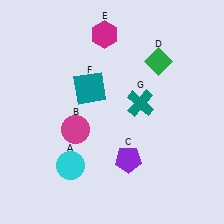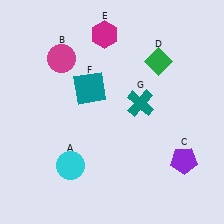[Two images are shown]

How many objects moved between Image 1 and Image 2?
2 objects moved between the two images.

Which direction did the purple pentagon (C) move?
The purple pentagon (C) moved right.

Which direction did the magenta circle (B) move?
The magenta circle (B) moved up.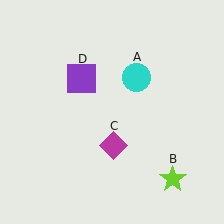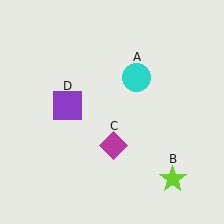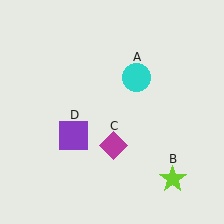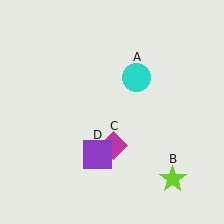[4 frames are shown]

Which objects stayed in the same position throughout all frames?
Cyan circle (object A) and lime star (object B) and magenta diamond (object C) remained stationary.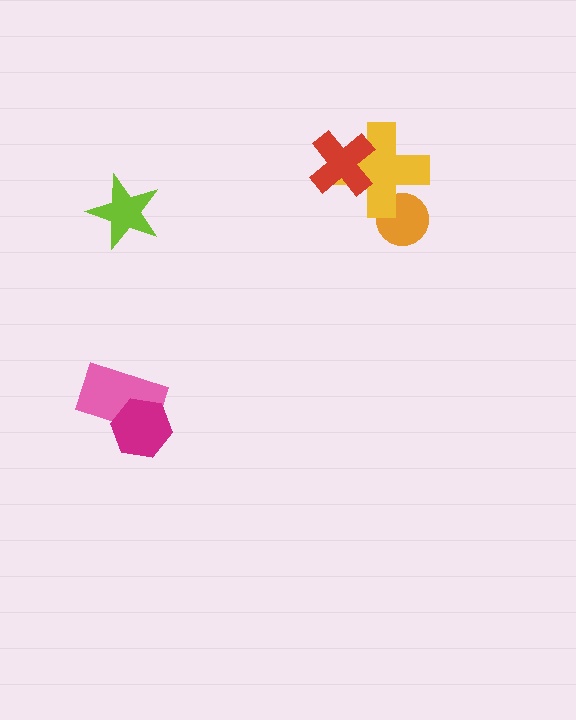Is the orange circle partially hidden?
Yes, it is partially covered by another shape.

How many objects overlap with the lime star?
0 objects overlap with the lime star.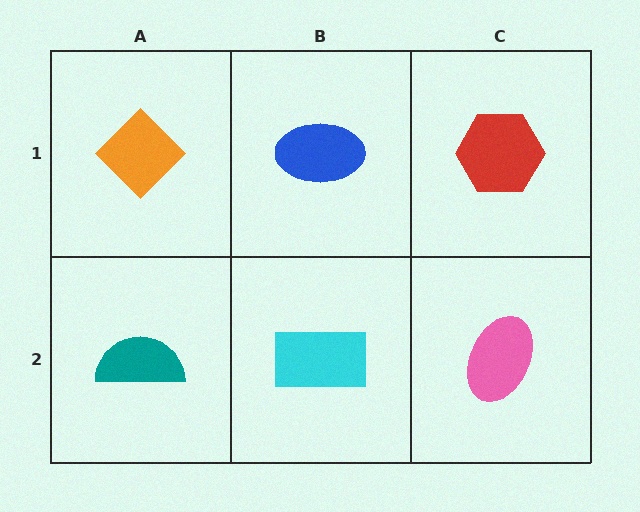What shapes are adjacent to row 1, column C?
A pink ellipse (row 2, column C), a blue ellipse (row 1, column B).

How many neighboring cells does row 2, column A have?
2.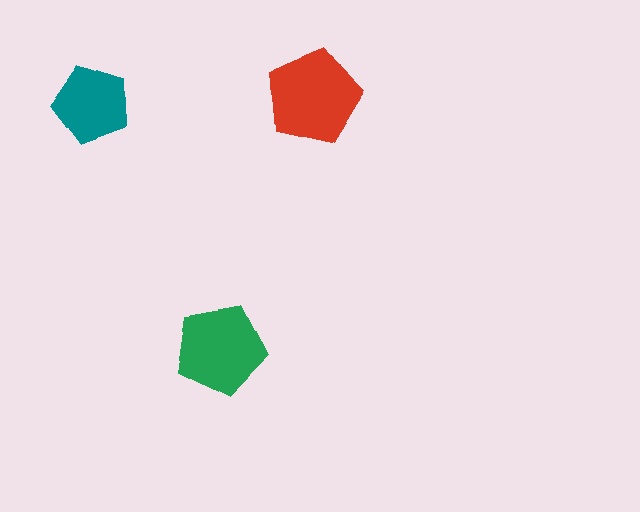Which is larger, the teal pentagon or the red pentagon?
The red one.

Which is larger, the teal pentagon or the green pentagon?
The green one.